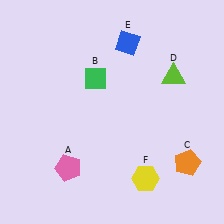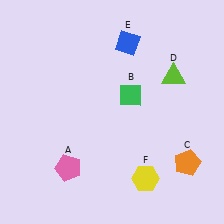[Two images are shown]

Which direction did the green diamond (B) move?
The green diamond (B) moved right.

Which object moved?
The green diamond (B) moved right.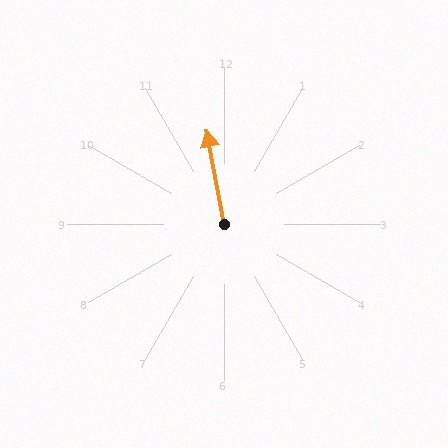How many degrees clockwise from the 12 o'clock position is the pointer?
Approximately 349 degrees.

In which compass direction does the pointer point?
North.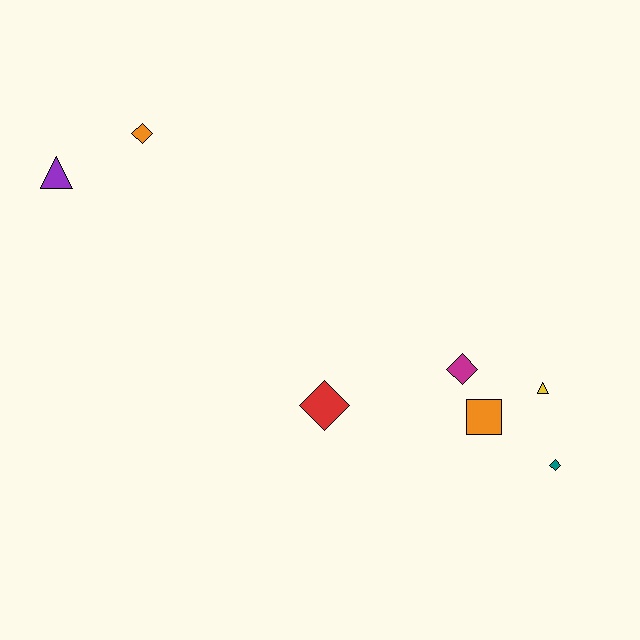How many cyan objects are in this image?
There are no cyan objects.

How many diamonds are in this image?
There are 4 diamonds.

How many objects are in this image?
There are 7 objects.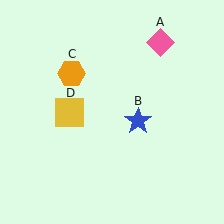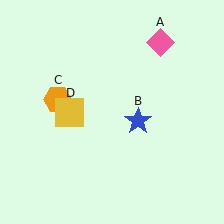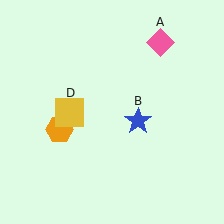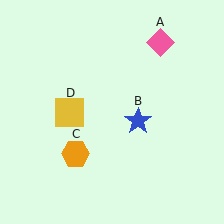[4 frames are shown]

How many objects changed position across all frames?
1 object changed position: orange hexagon (object C).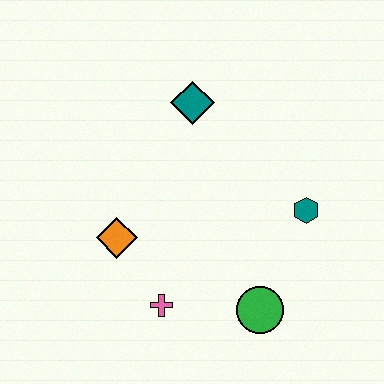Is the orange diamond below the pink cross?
No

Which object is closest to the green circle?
The pink cross is closest to the green circle.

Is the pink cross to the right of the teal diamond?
No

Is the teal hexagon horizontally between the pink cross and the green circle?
No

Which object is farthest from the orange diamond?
The teal hexagon is farthest from the orange diamond.